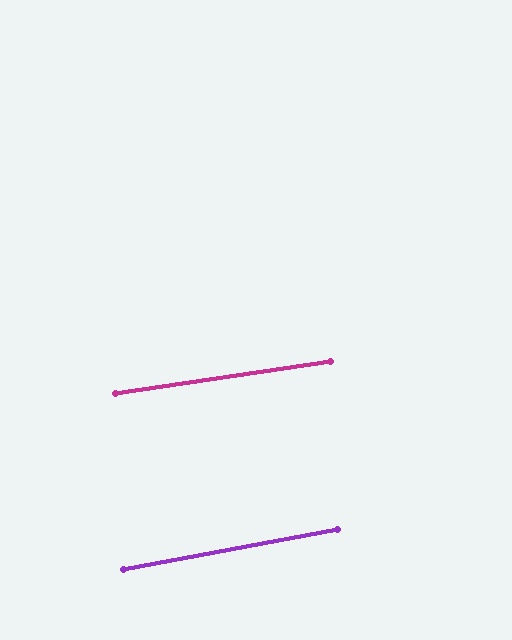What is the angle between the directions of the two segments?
Approximately 2 degrees.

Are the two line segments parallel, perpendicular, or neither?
Parallel — their directions differ by only 2.0°.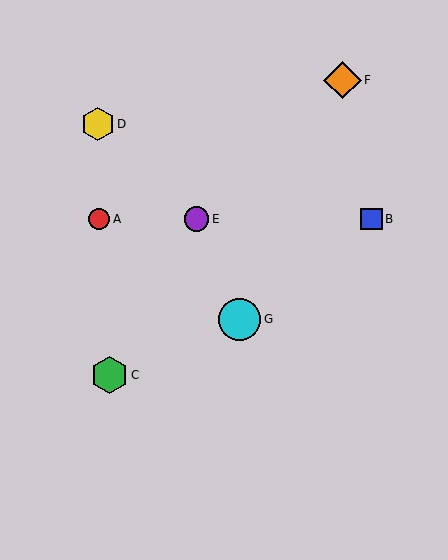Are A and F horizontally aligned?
No, A is at y≈219 and F is at y≈80.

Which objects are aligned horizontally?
Objects A, B, E are aligned horizontally.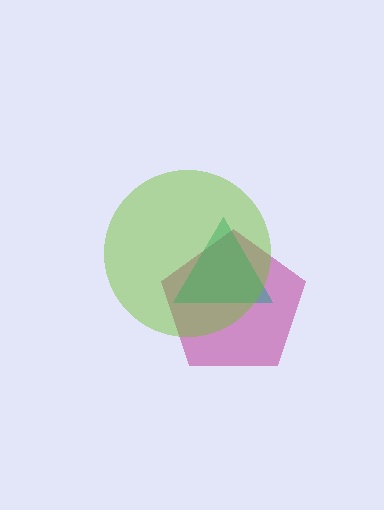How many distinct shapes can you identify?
There are 3 distinct shapes: a magenta pentagon, a teal triangle, a lime circle.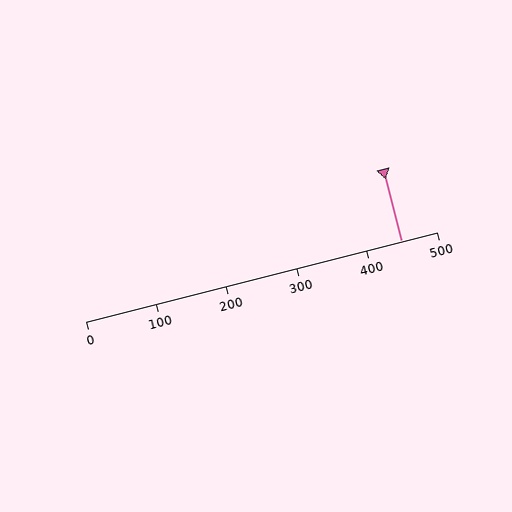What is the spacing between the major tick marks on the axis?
The major ticks are spaced 100 apart.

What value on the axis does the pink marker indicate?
The marker indicates approximately 450.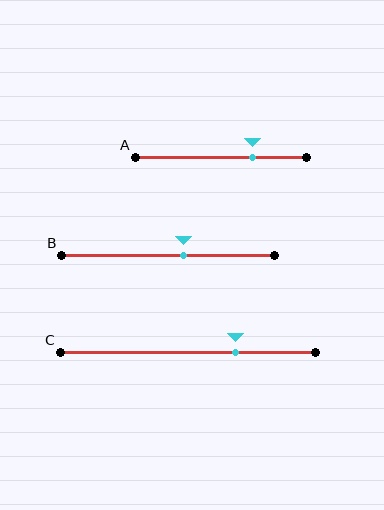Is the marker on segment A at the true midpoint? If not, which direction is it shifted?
No, the marker on segment A is shifted to the right by about 19% of the segment length.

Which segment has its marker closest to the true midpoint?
Segment B has its marker closest to the true midpoint.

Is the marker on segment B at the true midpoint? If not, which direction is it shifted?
No, the marker on segment B is shifted to the right by about 7% of the segment length.